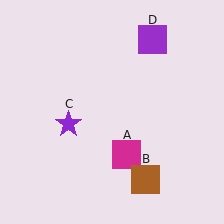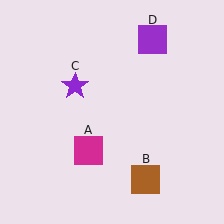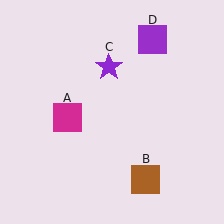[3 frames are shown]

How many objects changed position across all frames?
2 objects changed position: magenta square (object A), purple star (object C).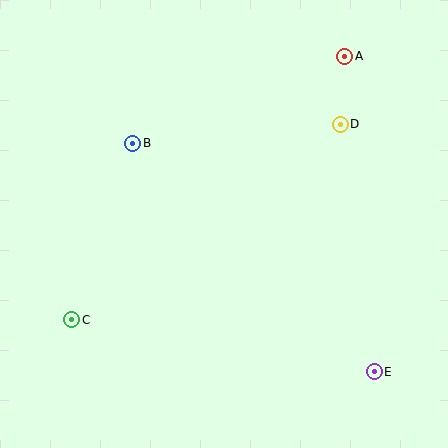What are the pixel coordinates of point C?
Point C is at (72, 320).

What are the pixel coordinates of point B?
Point B is at (133, 143).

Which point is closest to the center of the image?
Point B at (133, 143) is closest to the center.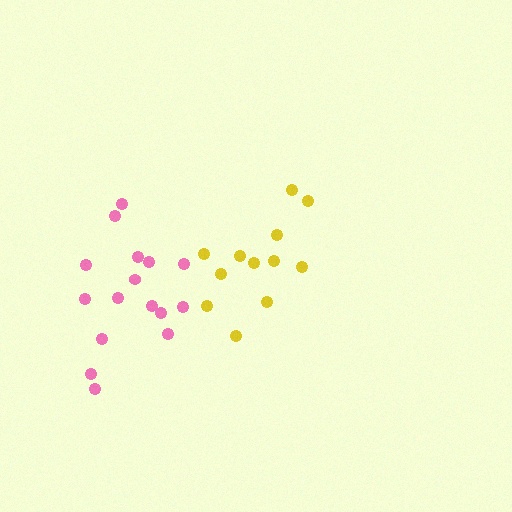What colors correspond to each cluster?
The clusters are colored: pink, yellow.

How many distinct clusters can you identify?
There are 2 distinct clusters.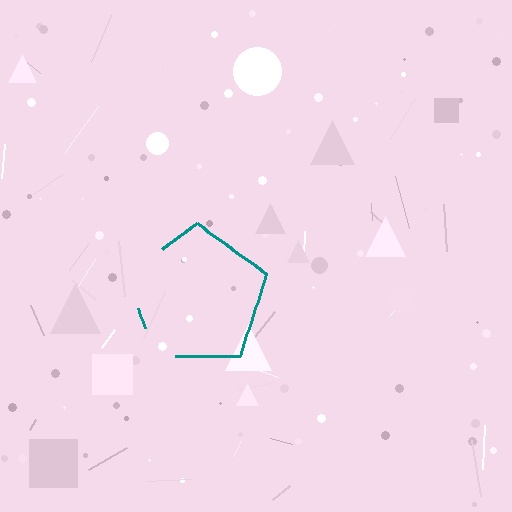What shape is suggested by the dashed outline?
The dashed outline suggests a pentagon.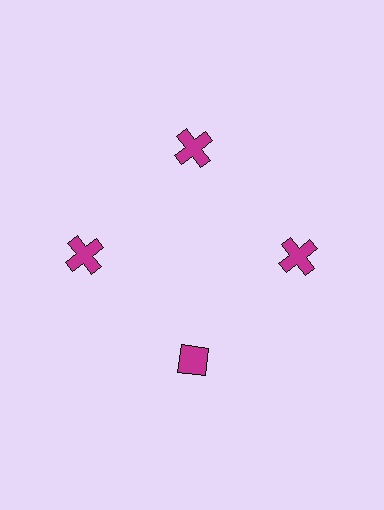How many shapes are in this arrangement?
There are 4 shapes arranged in a ring pattern.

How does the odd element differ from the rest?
It has a different shape: diamond instead of cross.